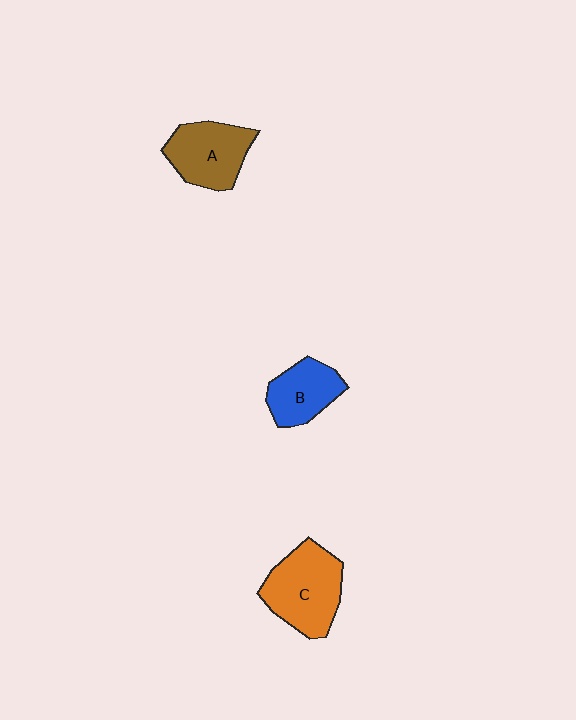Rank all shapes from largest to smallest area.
From largest to smallest: C (orange), A (brown), B (blue).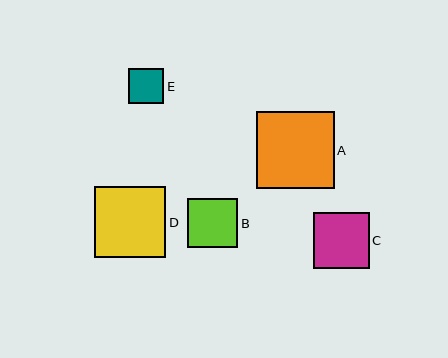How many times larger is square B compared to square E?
Square B is approximately 1.4 times the size of square E.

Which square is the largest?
Square A is the largest with a size of approximately 78 pixels.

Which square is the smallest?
Square E is the smallest with a size of approximately 35 pixels.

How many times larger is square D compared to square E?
Square D is approximately 2.0 times the size of square E.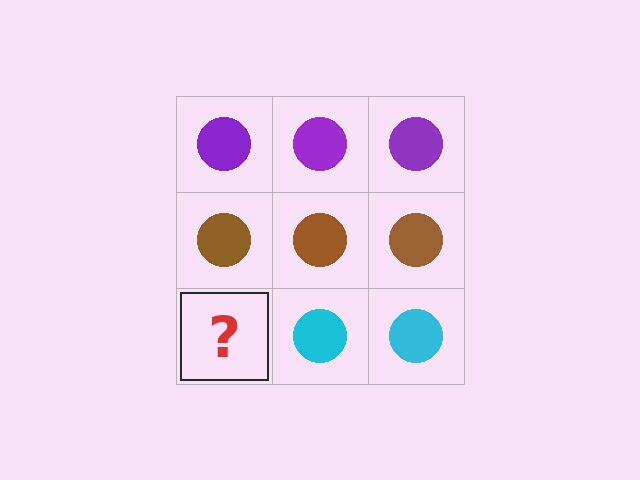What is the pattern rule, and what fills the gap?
The rule is that each row has a consistent color. The gap should be filled with a cyan circle.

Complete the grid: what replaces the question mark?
The question mark should be replaced with a cyan circle.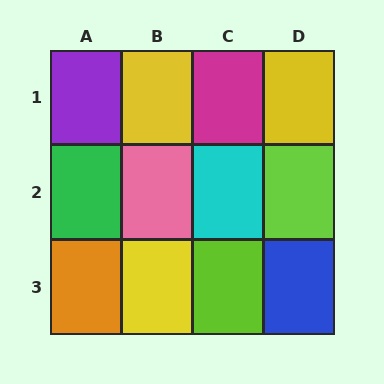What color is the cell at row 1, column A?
Purple.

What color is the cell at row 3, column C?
Lime.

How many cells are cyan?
1 cell is cyan.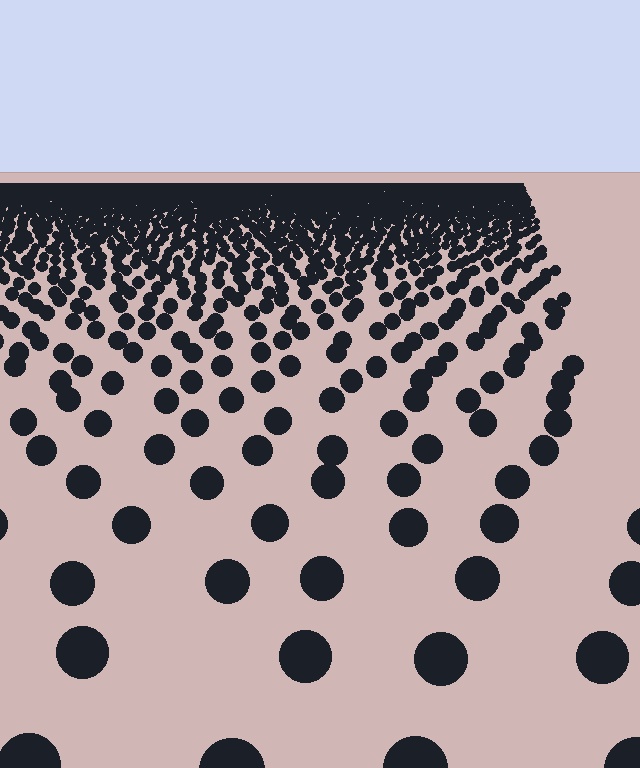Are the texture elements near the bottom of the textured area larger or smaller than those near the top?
Larger. Near the bottom, elements are closer to the viewer and appear at a bigger on-screen size.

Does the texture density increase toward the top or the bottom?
Density increases toward the top.